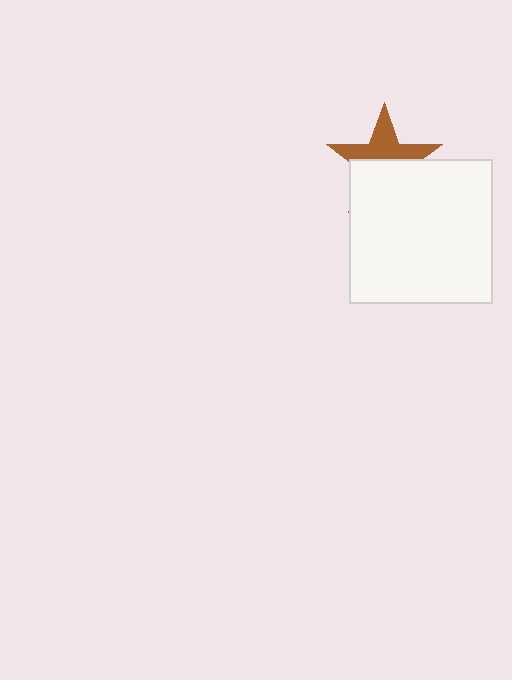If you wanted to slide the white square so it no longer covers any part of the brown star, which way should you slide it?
Slide it down — that is the most direct way to separate the two shapes.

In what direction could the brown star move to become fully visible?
The brown star could move up. That would shift it out from behind the white square entirely.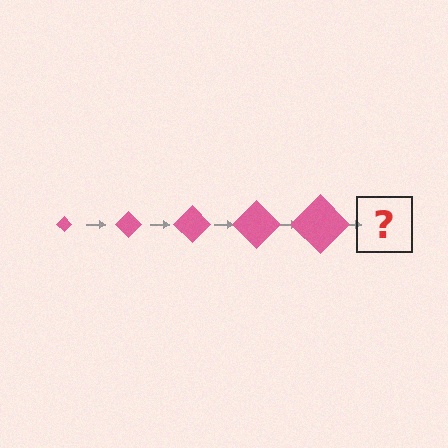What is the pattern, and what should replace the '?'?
The pattern is that the diamond gets progressively larger each step. The '?' should be a pink diamond, larger than the previous one.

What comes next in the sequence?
The next element should be a pink diamond, larger than the previous one.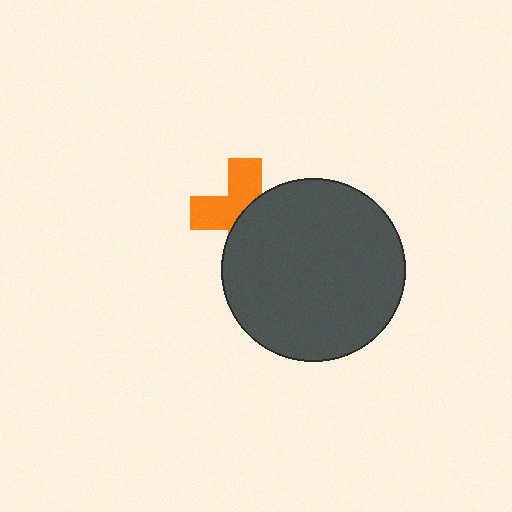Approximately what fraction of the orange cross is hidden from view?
Roughly 51% of the orange cross is hidden behind the dark gray circle.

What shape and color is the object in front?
The object in front is a dark gray circle.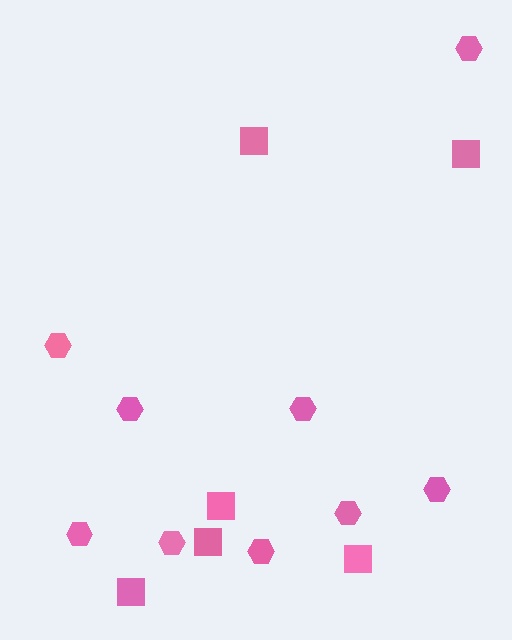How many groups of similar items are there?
There are 2 groups: one group of squares (6) and one group of hexagons (9).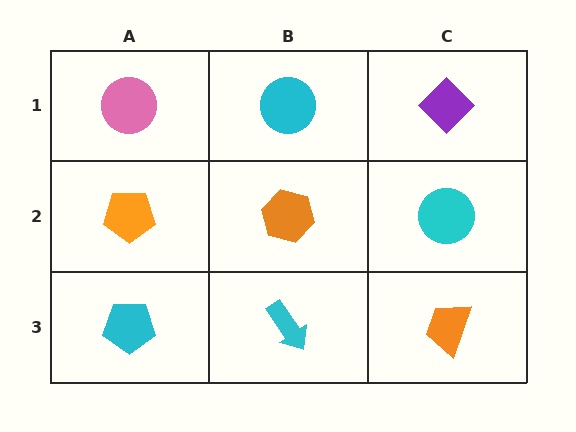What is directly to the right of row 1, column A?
A cyan circle.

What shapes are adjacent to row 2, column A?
A pink circle (row 1, column A), a cyan pentagon (row 3, column A), an orange hexagon (row 2, column B).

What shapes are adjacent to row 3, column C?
A cyan circle (row 2, column C), a cyan arrow (row 3, column B).